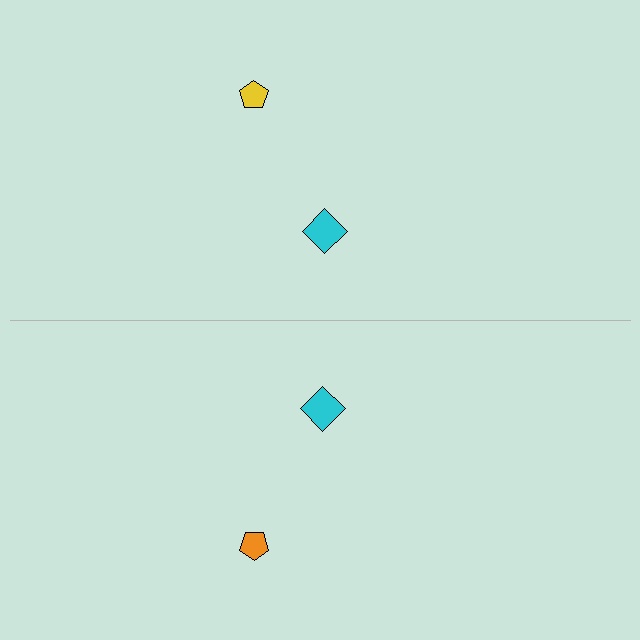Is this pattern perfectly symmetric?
No, the pattern is not perfectly symmetric. The orange pentagon on the bottom side breaks the symmetry — its mirror counterpart is yellow.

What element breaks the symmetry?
The orange pentagon on the bottom side breaks the symmetry — its mirror counterpart is yellow.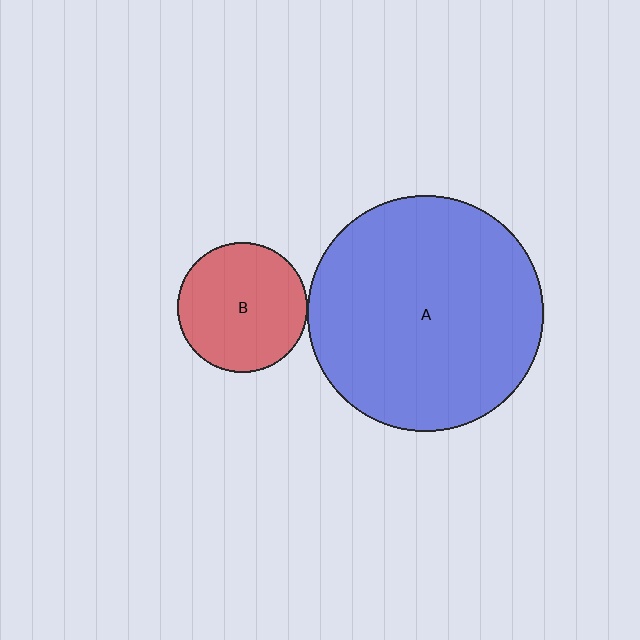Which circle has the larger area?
Circle A (blue).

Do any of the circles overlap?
No, none of the circles overlap.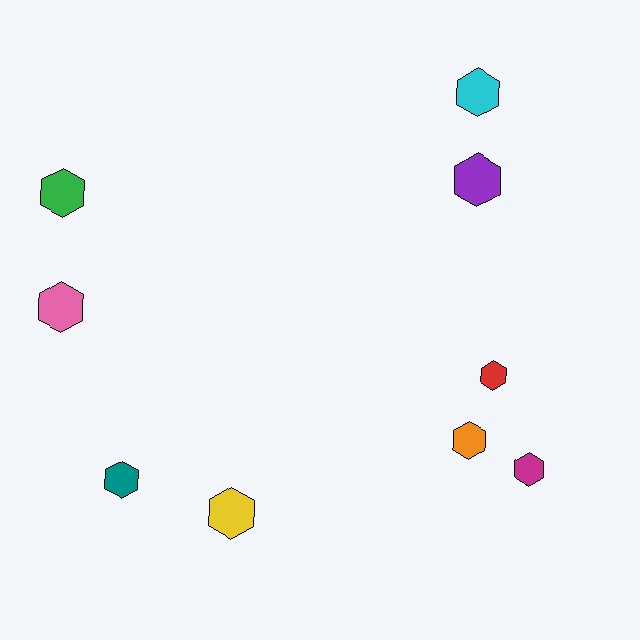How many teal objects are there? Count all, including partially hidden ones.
There is 1 teal object.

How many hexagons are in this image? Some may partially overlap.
There are 9 hexagons.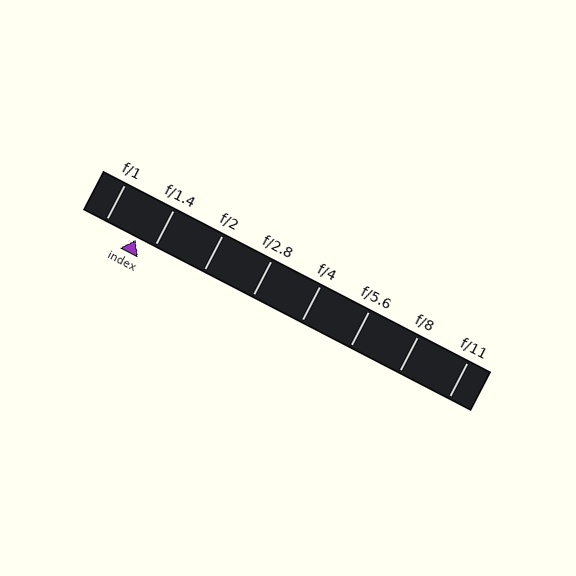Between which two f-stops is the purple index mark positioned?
The index mark is between f/1 and f/1.4.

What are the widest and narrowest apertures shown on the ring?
The widest aperture shown is f/1 and the narrowest is f/11.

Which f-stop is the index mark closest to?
The index mark is closest to f/1.4.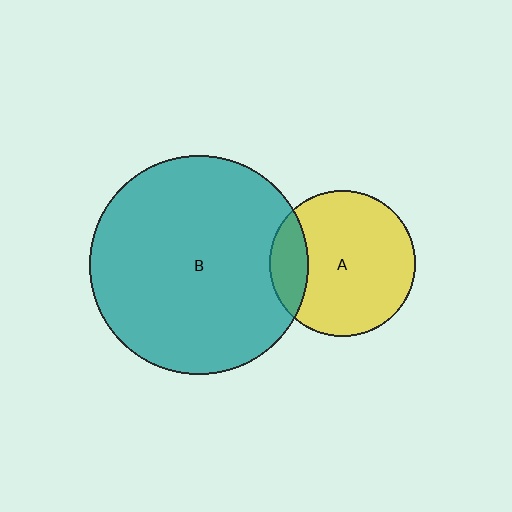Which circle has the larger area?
Circle B (teal).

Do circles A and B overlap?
Yes.